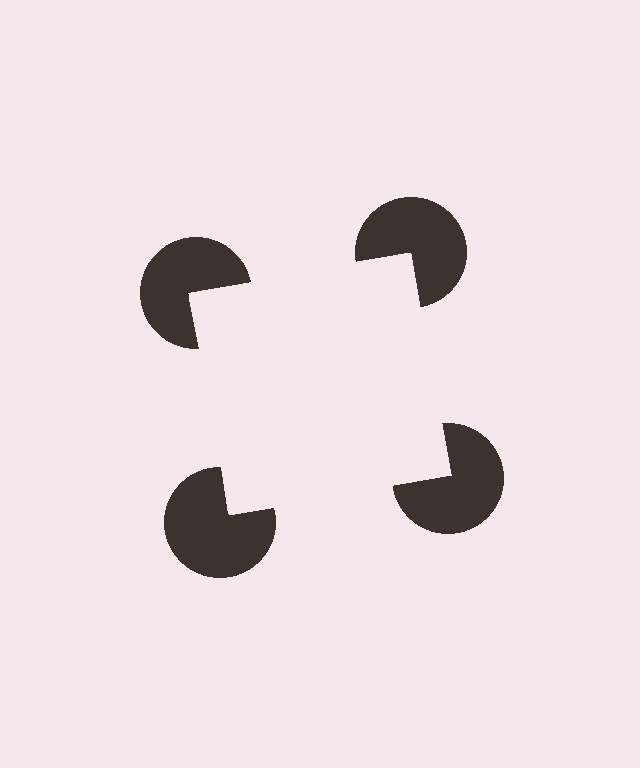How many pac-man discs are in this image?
There are 4 — one at each vertex of the illusory square.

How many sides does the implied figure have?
4 sides.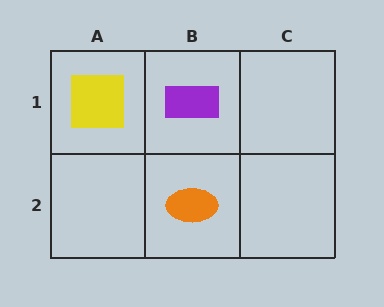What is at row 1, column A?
A yellow square.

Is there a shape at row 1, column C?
No, that cell is empty.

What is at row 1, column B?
A purple rectangle.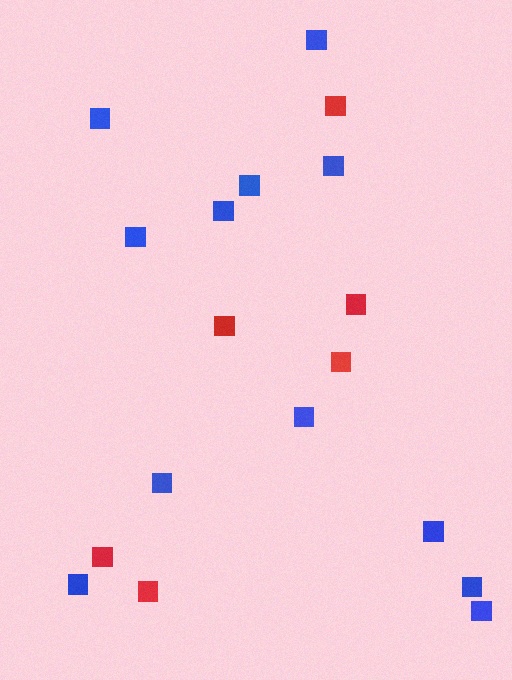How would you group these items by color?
There are 2 groups: one group of red squares (6) and one group of blue squares (12).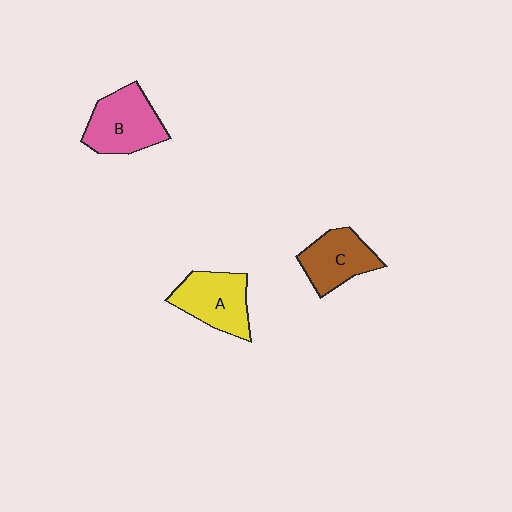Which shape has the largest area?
Shape B (pink).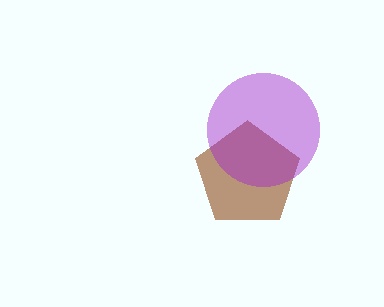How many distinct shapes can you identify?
There are 2 distinct shapes: a brown pentagon, a purple circle.